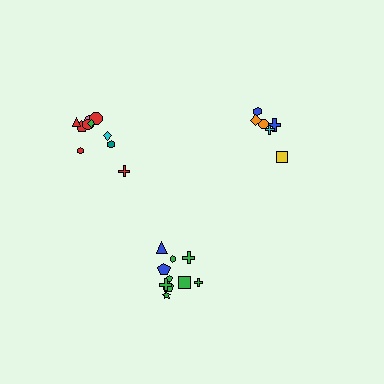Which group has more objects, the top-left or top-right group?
The top-left group.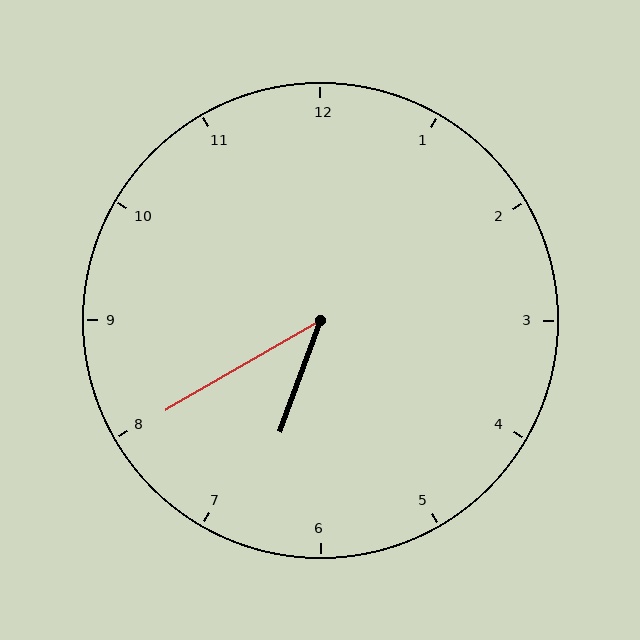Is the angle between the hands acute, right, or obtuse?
It is acute.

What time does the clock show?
6:40.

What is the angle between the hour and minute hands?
Approximately 40 degrees.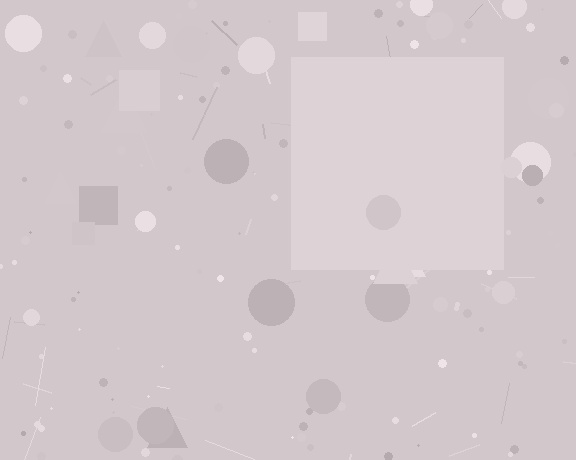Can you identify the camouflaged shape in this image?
The camouflaged shape is a square.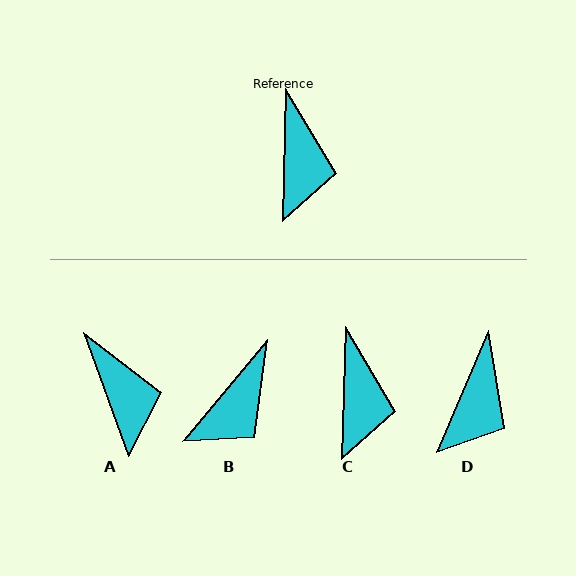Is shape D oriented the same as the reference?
No, it is off by about 21 degrees.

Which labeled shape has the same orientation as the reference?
C.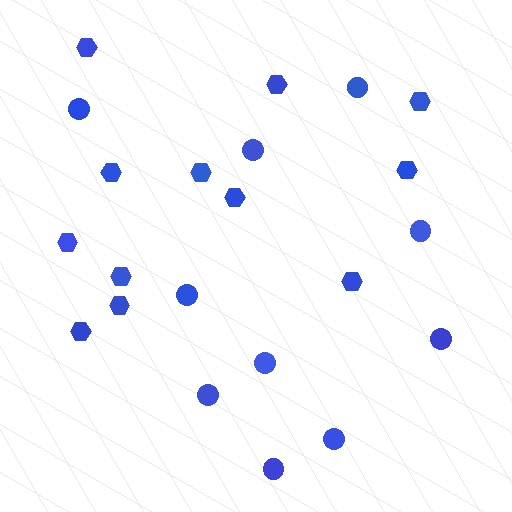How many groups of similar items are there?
There are 2 groups: one group of circles (10) and one group of hexagons (12).